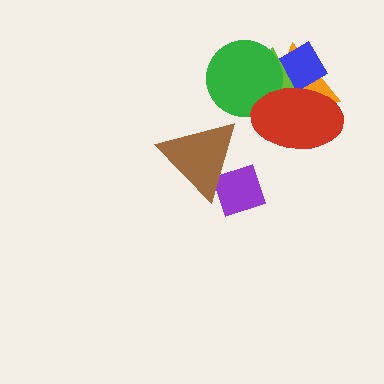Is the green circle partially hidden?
Yes, it is partially covered by another shape.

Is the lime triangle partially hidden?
Yes, it is partially covered by another shape.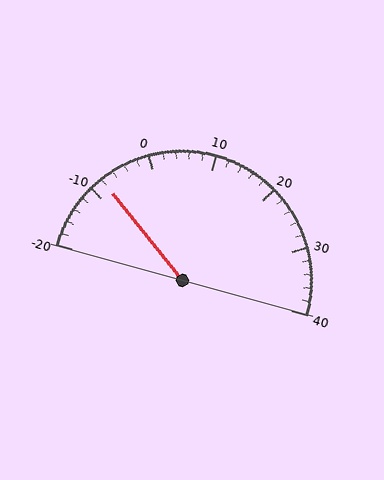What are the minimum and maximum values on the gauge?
The gauge ranges from -20 to 40.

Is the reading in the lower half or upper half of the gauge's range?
The reading is in the lower half of the range (-20 to 40).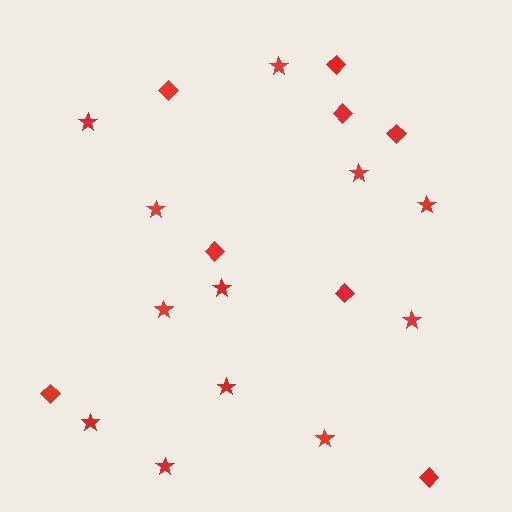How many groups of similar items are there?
There are 2 groups: one group of stars (12) and one group of diamonds (8).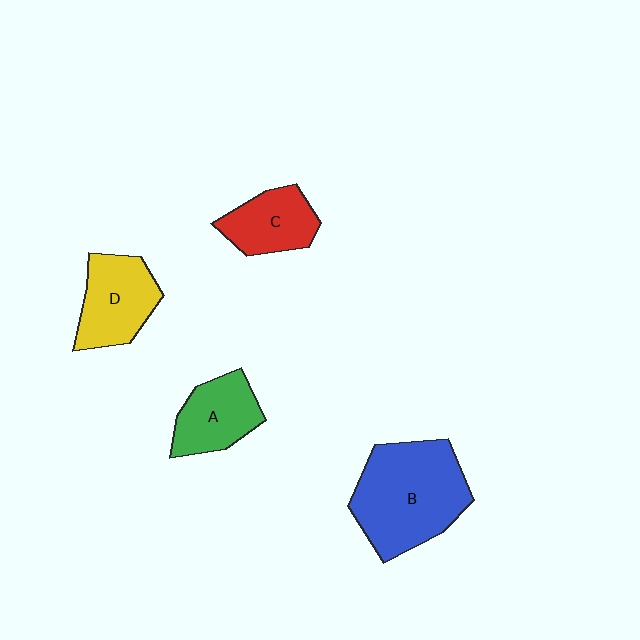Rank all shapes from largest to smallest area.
From largest to smallest: B (blue), D (yellow), A (green), C (red).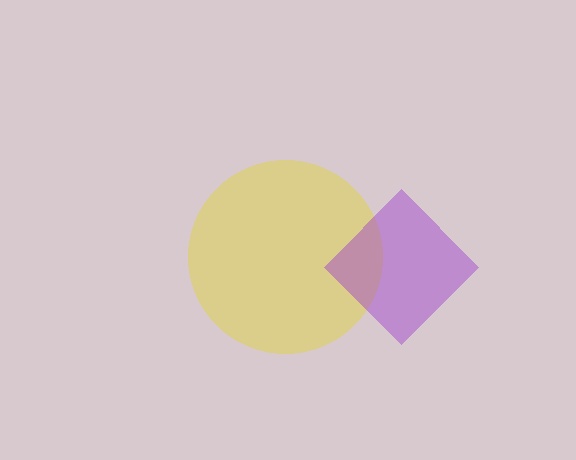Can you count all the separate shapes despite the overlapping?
Yes, there are 2 separate shapes.